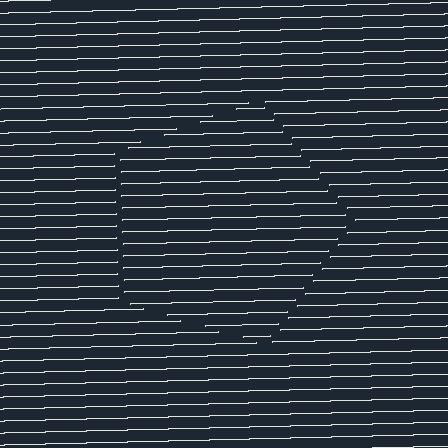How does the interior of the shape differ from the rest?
The interior of the shape contains the same grating, shifted by half a period — the contour is defined by the phase discontinuity where line-ends from the inner and outer gratings abut.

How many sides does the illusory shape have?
5 sides — the line-ends trace a pentagon.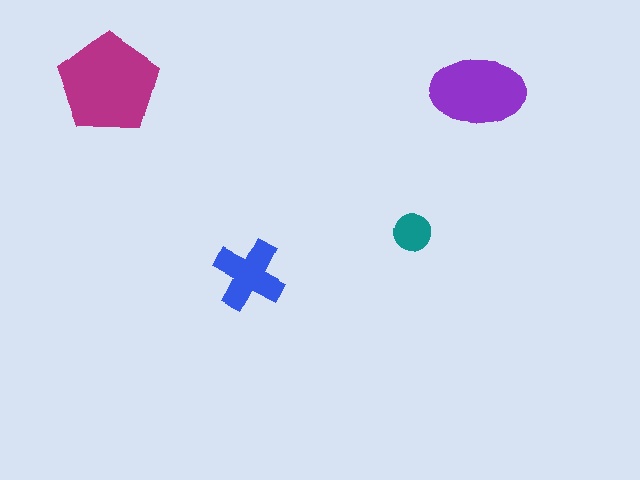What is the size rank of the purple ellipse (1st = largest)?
2nd.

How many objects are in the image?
There are 4 objects in the image.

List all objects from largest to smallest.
The magenta pentagon, the purple ellipse, the blue cross, the teal circle.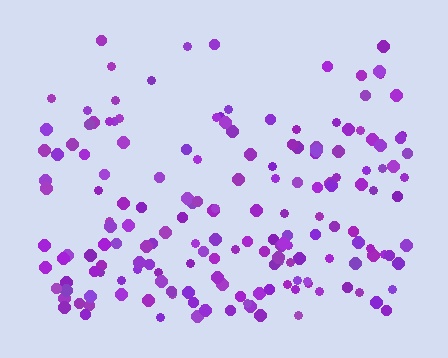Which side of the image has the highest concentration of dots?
The bottom.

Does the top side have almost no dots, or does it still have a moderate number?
Still a moderate number, just noticeably fewer than the bottom.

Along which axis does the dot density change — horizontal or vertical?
Vertical.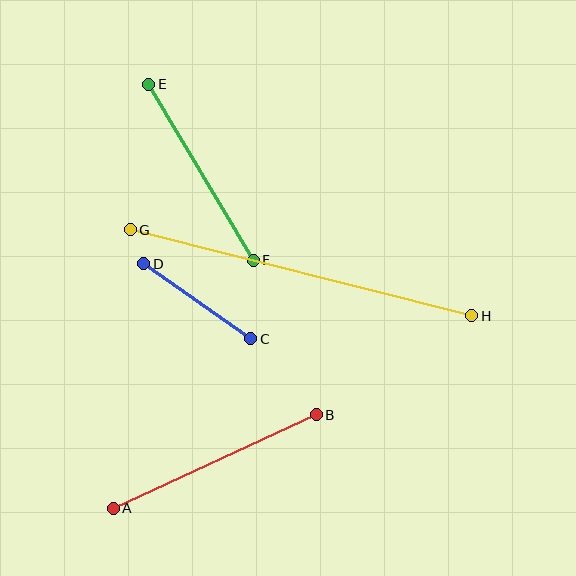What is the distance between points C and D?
The distance is approximately 131 pixels.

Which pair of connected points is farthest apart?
Points G and H are farthest apart.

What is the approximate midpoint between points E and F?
The midpoint is at approximately (201, 172) pixels.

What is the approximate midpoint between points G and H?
The midpoint is at approximately (301, 273) pixels.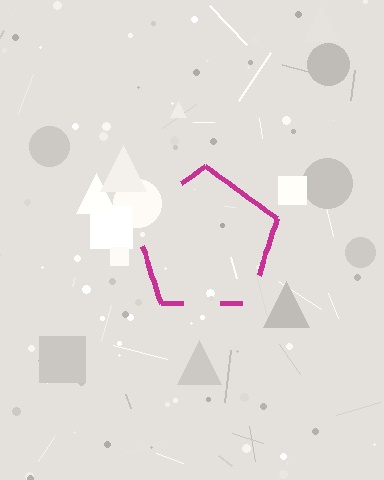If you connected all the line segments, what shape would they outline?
They would outline a pentagon.